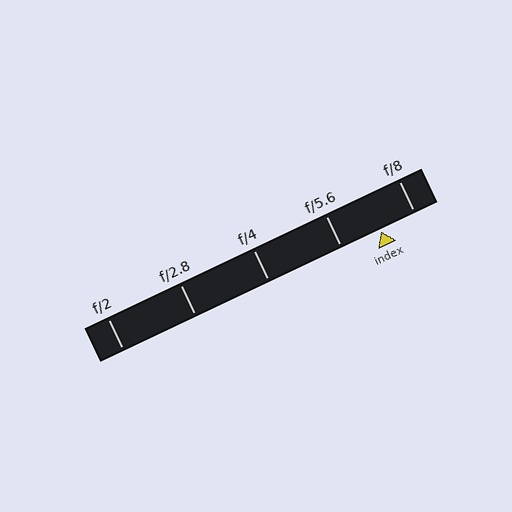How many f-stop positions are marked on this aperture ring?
There are 5 f-stop positions marked.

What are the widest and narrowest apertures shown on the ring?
The widest aperture shown is f/2 and the narrowest is f/8.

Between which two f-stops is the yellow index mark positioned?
The index mark is between f/5.6 and f/8.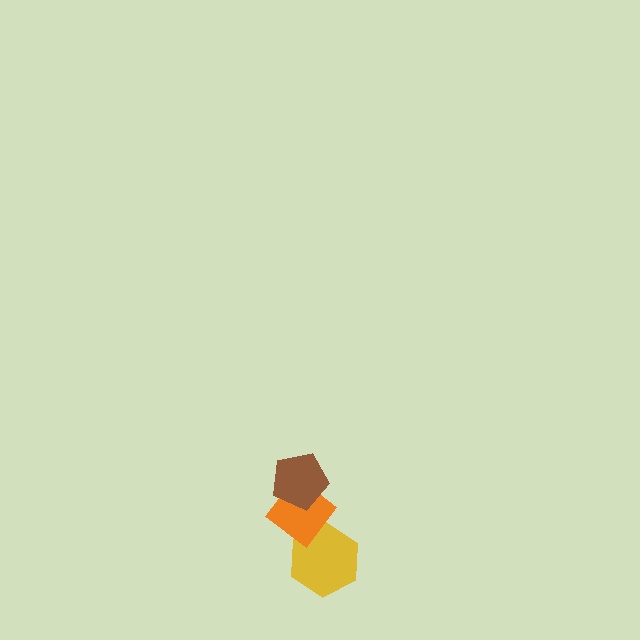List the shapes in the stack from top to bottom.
From top to bottom: the brown pentagon, the orange diamond, the yellow hexagon.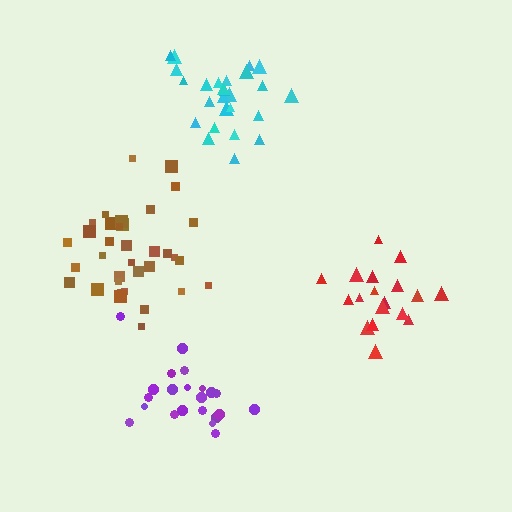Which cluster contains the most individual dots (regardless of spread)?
Brown (35).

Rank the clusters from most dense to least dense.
cyan, purple, red, brown.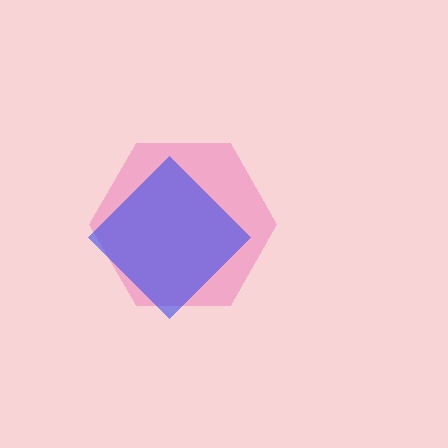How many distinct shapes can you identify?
There are 2 distinct shapes: a pink hexagon, a blue diamond.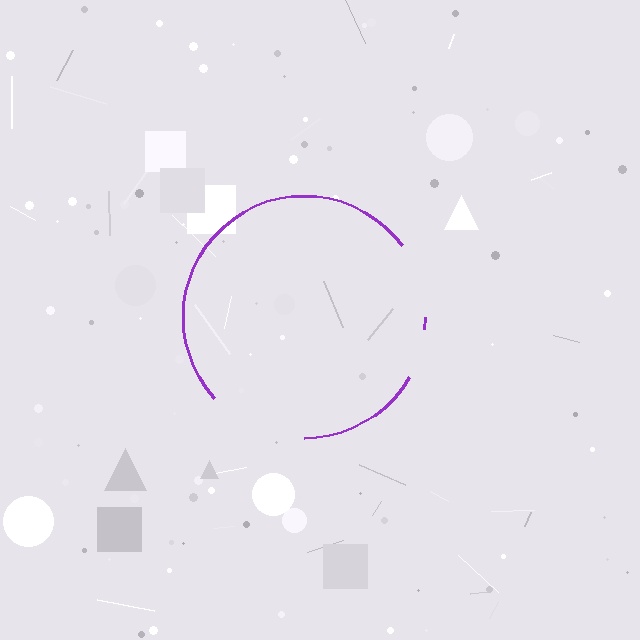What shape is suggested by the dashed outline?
The dashed outline suggests a circle.